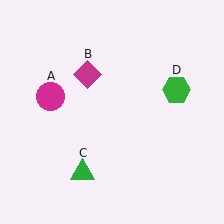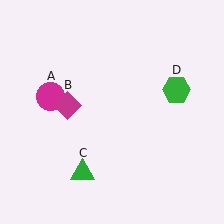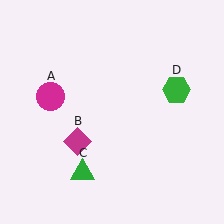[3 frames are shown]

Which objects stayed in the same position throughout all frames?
Magenta circle (object A) and green triangle (object C) and green hexagon (object D) remained stationary.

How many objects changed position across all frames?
1 object changed position: magenta diamond (object B).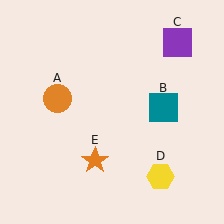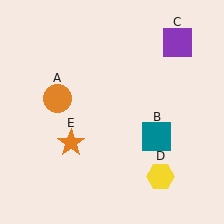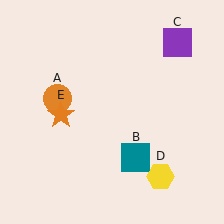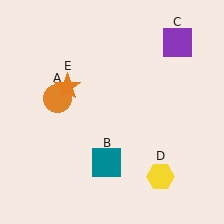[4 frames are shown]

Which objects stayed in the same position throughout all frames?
Orange circle (object A) and purple square (object C) and yellow hexagon (object D) remained stationary.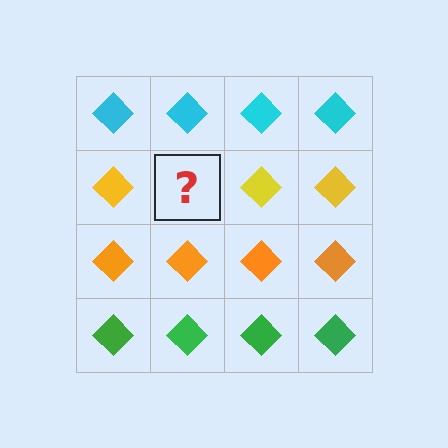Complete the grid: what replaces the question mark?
The question mark should be replaced with a yellow diamond.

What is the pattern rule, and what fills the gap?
The rule is that each row has a consistent color. The gap should be filled with a yellow diamond.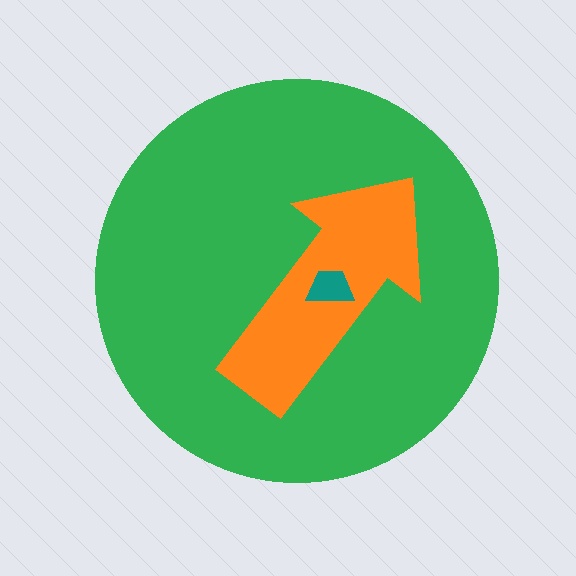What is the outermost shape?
The green circle.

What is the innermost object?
The teal trapezoid.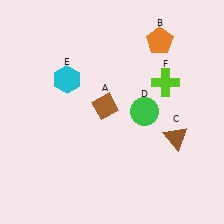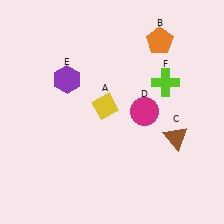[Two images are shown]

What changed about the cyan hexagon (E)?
In Image 1, E is cyan. In Image 2, it changed to purple.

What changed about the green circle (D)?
In Image 1, D is green. In Image 2, it changed to magenta.